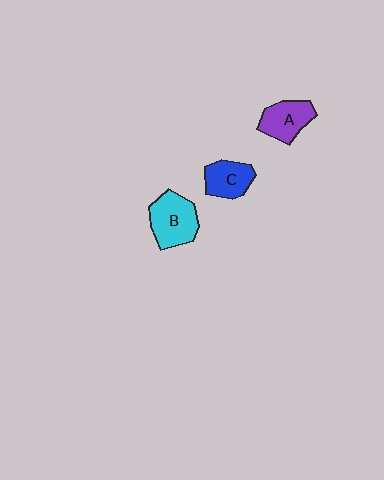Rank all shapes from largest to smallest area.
From largest to smallest: B (cyan), A (purple), C (blue).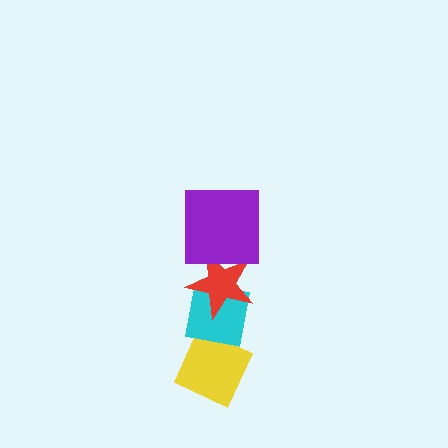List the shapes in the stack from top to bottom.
From top to bottom: the purple square, the red star, the cyan square, the yellow diamond.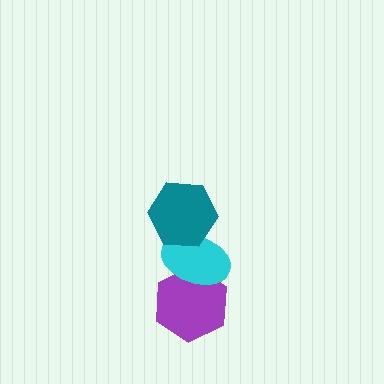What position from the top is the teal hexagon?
The teal hexagon is 1st from the top.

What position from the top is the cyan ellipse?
The cyan ellipse is 2nd from the top.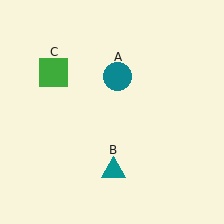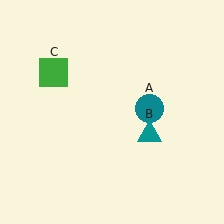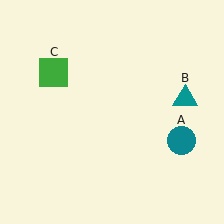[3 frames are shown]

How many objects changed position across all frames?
2 objects changed position: teal circle (object A), teal triangle (object B).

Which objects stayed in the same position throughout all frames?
Green square (object C) remained stationary.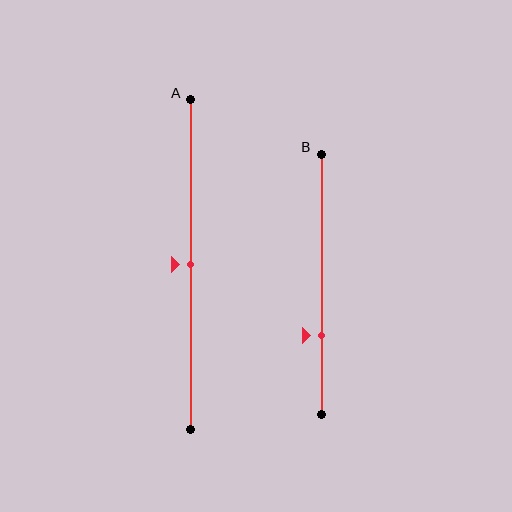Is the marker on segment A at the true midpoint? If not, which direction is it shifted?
Yes, the marker on segment A is at the true midpoint.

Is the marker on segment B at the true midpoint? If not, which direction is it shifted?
No, the marker on segment B is shifted downward by about 19% of the segment length.